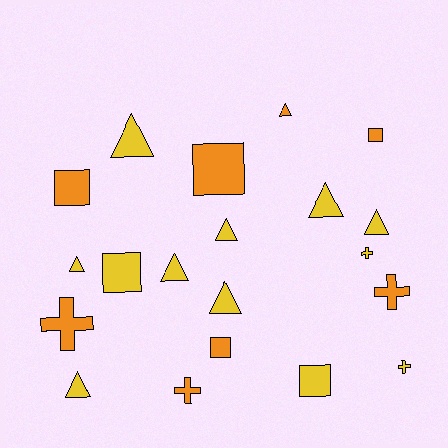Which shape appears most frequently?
Triangle, with 9 objects.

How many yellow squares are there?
There are 2 yellow squares.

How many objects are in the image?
There are 20 objects.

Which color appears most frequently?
Yellow, with 12 objects.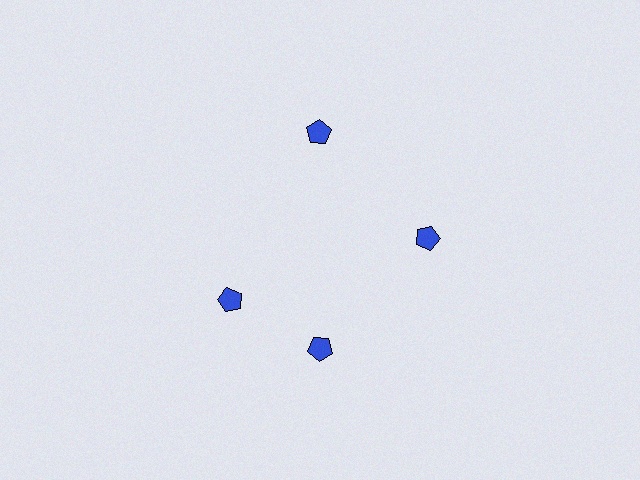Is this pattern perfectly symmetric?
No. The 4 blue pentagons are arranged in a ring, but one element near the 9 o'clock position is rotated out of alignment along the ring, breaking the 4-fold rotational symmetry.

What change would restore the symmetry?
The symmetry would be restored by rotating it back into even spacing with its neighbors so that all 4 pentagons sit at equal angles and equal distance from the center.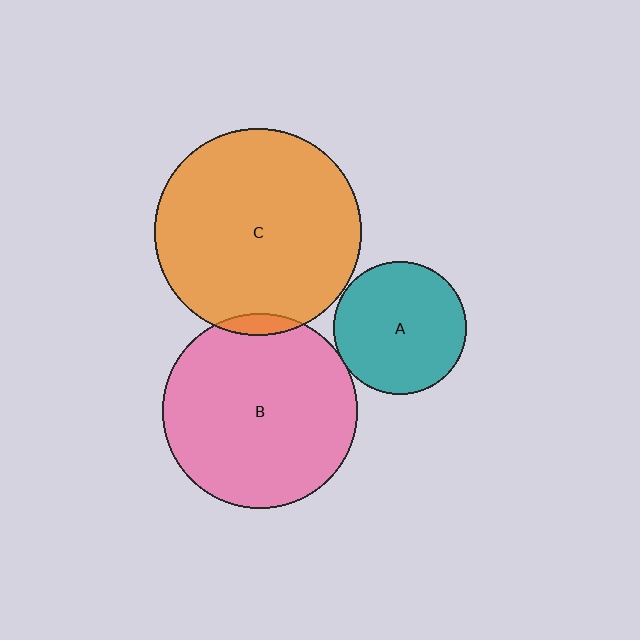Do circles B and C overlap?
Yes.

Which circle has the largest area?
Circle C (orange).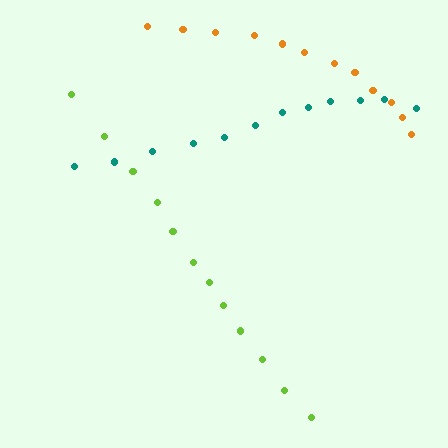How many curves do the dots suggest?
There are 3 distinct paths.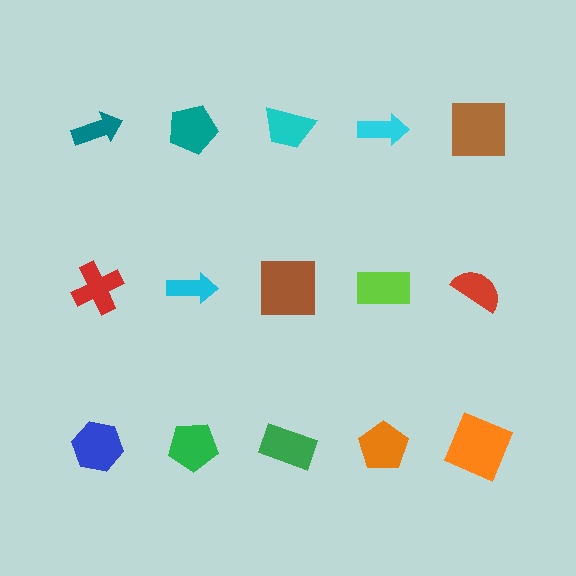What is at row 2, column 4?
A lime rectangle.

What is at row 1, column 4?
A cyan arrow.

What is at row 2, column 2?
A cyan arrow.